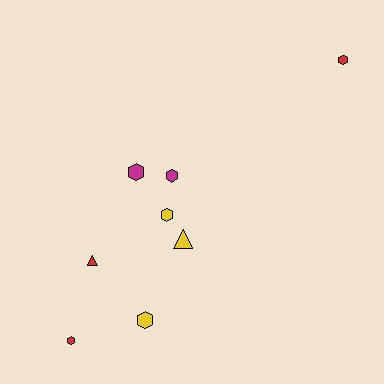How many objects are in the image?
There are 8 objects.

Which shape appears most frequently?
Hexagon, with 6 objects.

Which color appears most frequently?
Red, with 3 objects.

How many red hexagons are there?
There are 2 red hexagons.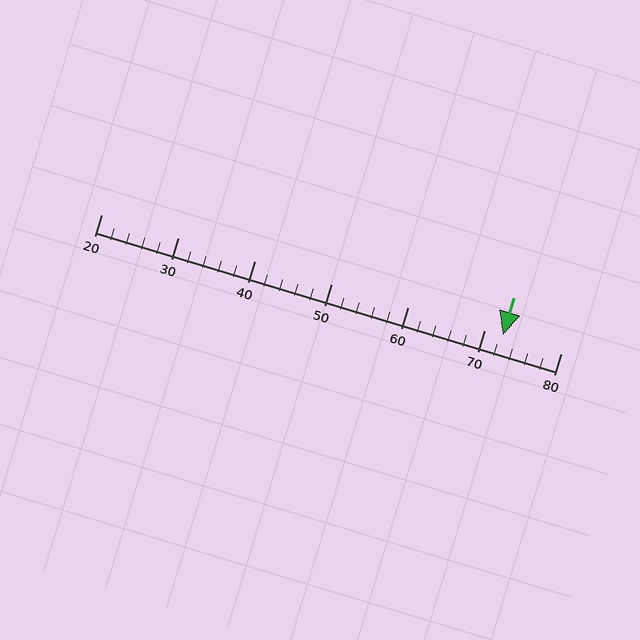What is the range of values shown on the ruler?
The ruler shows values from 20 to 80.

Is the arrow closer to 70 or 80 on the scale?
The arrow is closer to 70.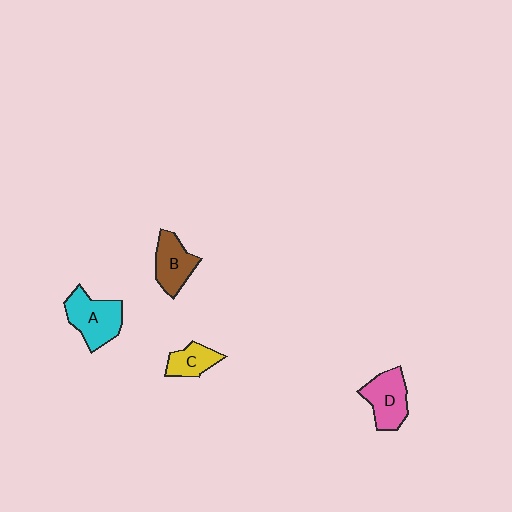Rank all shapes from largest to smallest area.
From largest to smallest: A (cyan), D (pink), B (brown), C (yellow).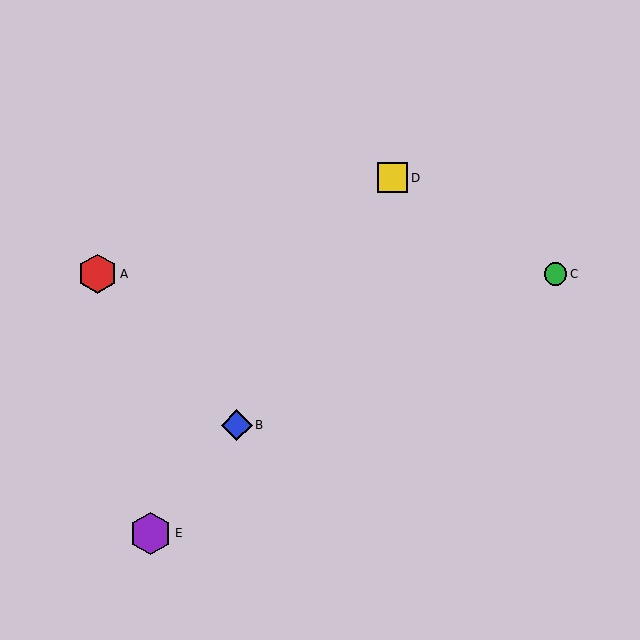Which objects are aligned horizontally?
Objects A, C are aligned horizontally.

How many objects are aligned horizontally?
2 objects (A, C) are aligned horizontally.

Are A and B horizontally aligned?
No, A is at y≈274 and B is at y≈425.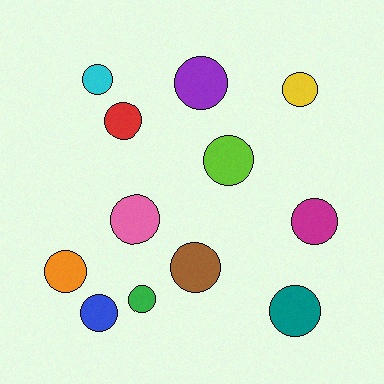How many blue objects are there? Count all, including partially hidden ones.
There is 1 blue object.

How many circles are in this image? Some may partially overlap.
There are 12 circles.